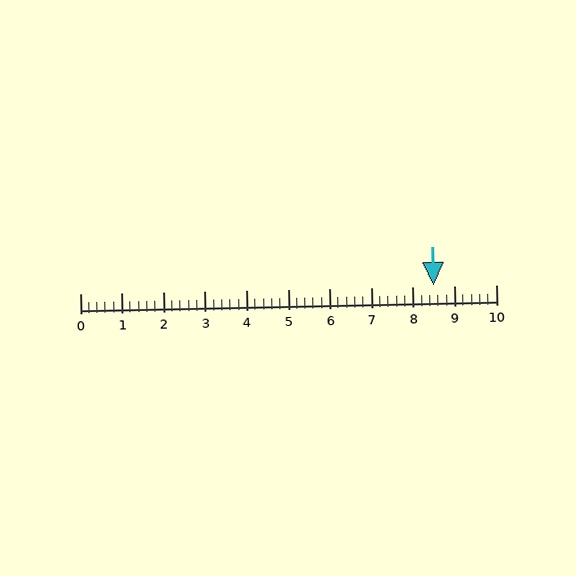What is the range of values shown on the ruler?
The ruler shows values from 0 to 10.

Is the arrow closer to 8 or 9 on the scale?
The arrow is closer to 9.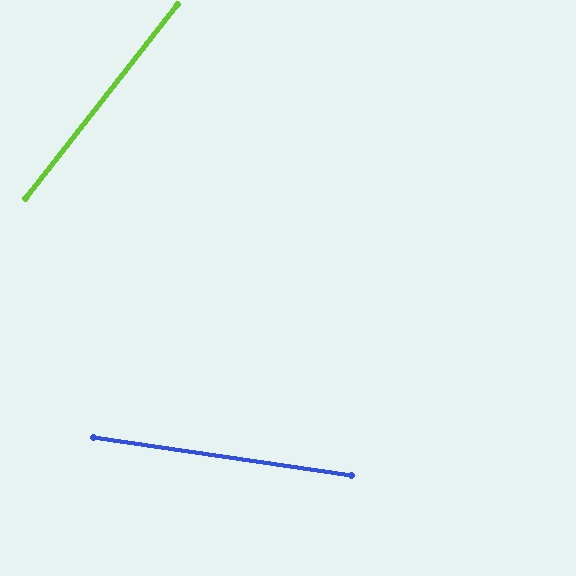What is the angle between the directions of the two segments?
Approximately 60 degrees.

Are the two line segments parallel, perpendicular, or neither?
Neither parallel nor perpendicular — they differ by about 60°.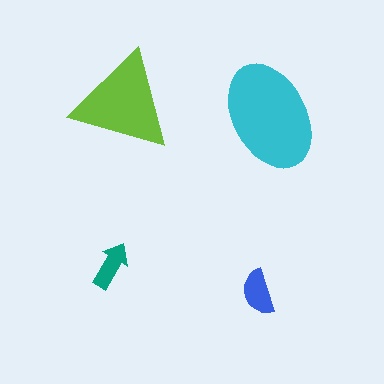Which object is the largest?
The cyan ellipse.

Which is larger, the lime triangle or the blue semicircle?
The lime triangle.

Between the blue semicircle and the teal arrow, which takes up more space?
The blue semicircle.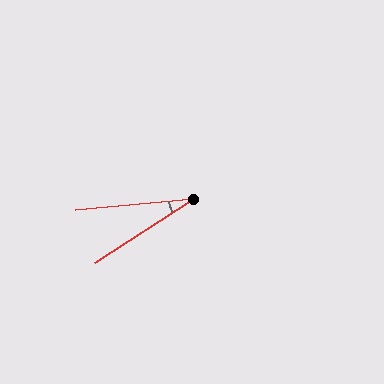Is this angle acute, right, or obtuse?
It is acute.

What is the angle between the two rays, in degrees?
Approximately 27 degrees.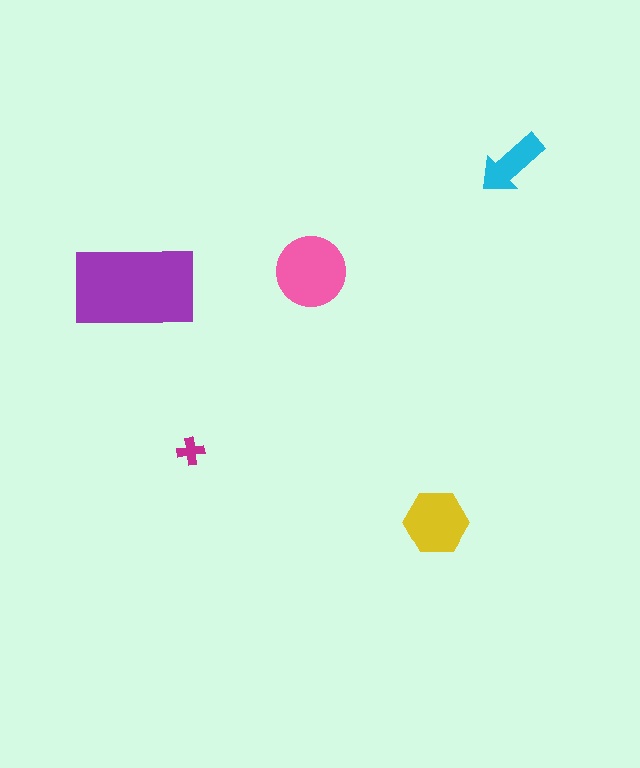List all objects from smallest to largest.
The magenta cross, the cyan arrow, the yellow hexagon, the pink circle, the purple rectangle.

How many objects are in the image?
There are 5 objects in the image.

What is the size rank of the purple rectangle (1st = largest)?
1st.